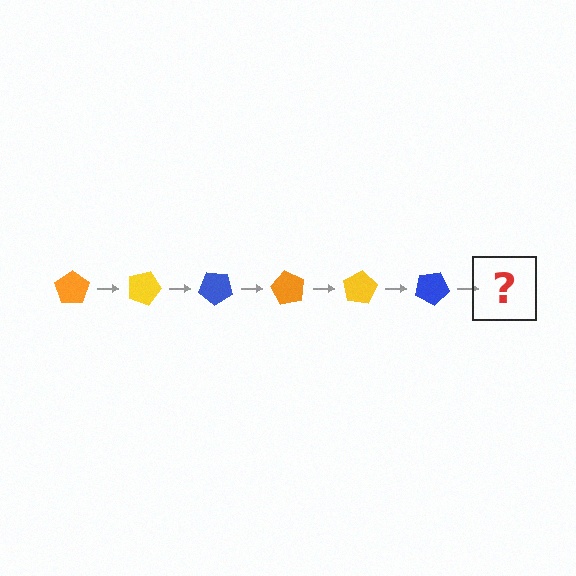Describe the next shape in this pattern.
It should be an orange pentagon, rotated 120 degrees from the start.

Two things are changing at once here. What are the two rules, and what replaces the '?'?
The two rules are that it rotates 20 degrees each step and the color cycles through orange, yellow, and blue. The '?' should be an orange pentagon, rotated 120 degrees from the start.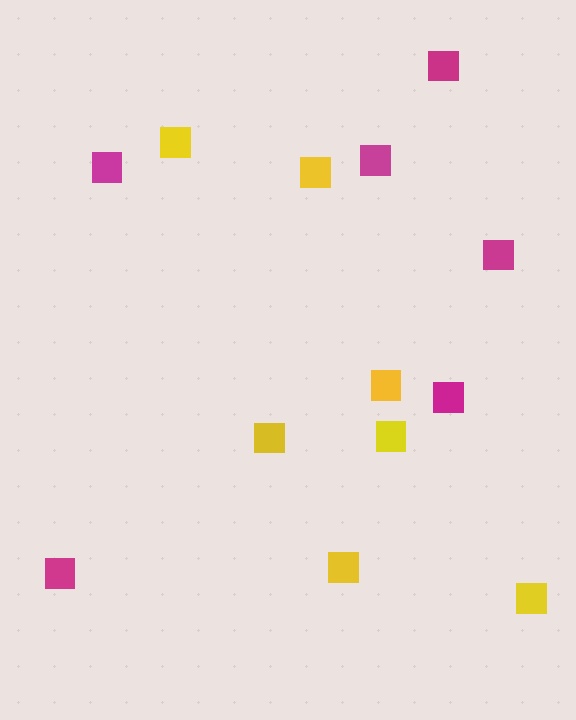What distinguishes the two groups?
There are 2 groups: one group of yellow squares (7) and one group of magenta squares (6).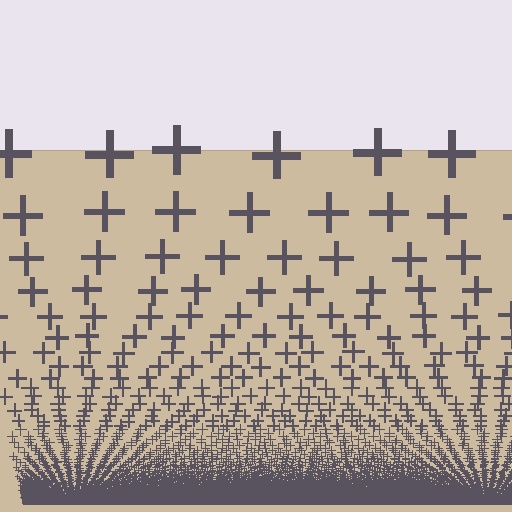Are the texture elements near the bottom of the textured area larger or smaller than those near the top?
Smaller. The gradient is inverted — elements near the bottom are smaller and denser.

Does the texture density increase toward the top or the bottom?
Density increases toward the bottom.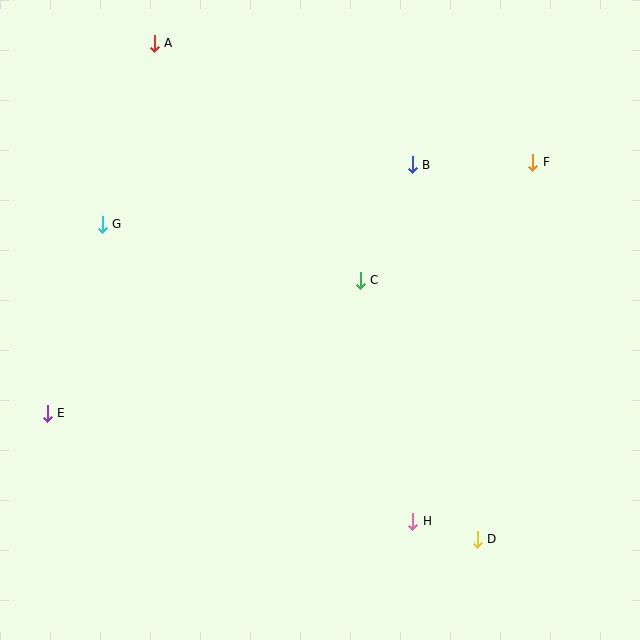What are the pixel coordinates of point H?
Point H is at (413, 521).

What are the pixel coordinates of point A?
Point A is at (154, 43).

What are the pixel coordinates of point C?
Point C is at (360, 280).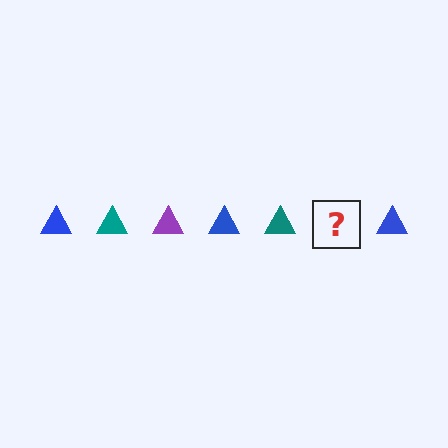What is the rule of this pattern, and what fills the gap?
The rule is that the pattern cycles through blue, teal, purple triangles. The gap should be filled with a purple triangle.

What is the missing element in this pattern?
The missing element is a purple triangle.